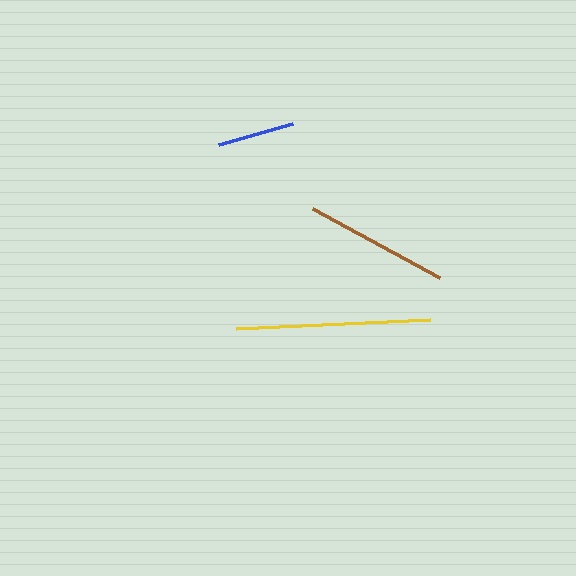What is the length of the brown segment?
The brown segment is approximately 145 pixels long.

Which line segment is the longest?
The yellow line is the longest at approximately 194 pixels.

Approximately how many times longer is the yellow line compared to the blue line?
The yellow line is approximately 2.5 times the length of the blue line.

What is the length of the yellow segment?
The yellow segment is approximately 194 pixels long.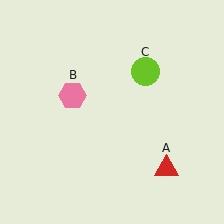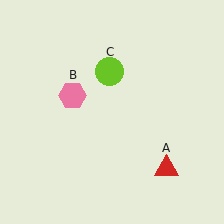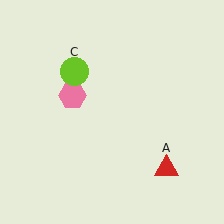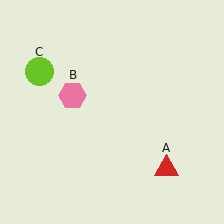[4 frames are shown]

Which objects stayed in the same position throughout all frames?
Red triangle (object A) and pink hexagon (object B) remained stationary.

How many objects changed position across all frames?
1 object changed position: lime circle (object C).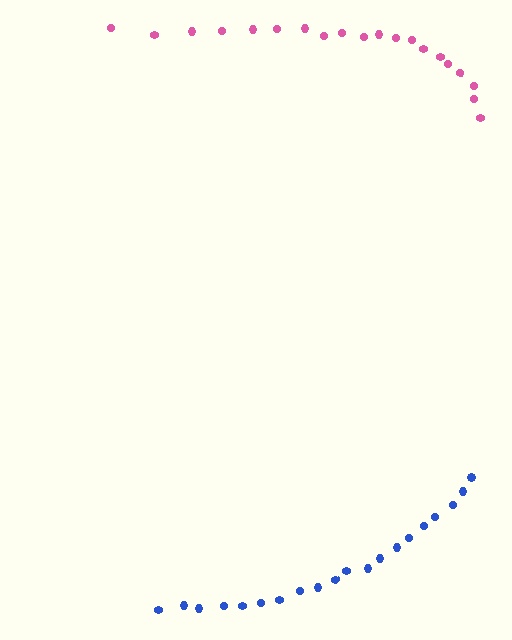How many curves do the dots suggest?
There are 2 distinct paths.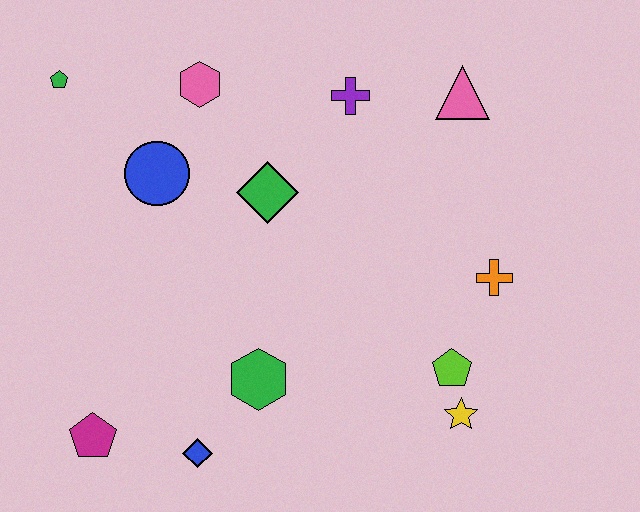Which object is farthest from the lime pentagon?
The green pentagon is farthest from the lime pentagon.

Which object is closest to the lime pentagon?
The yellow star is closest to the lime pentagon.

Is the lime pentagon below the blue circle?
Yes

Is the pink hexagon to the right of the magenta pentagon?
Yes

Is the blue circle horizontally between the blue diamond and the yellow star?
No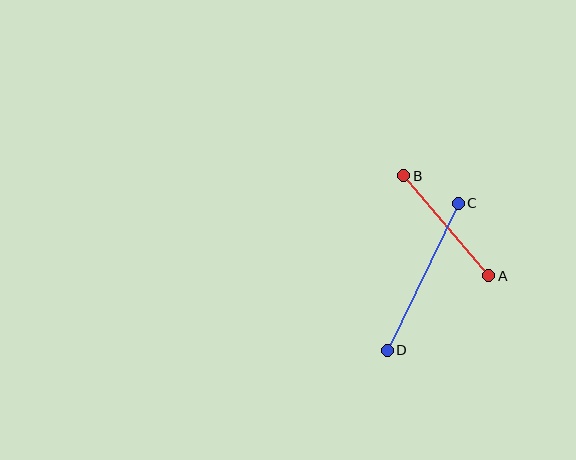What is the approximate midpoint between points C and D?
The midpoint is at approximately (423, 277) pixels.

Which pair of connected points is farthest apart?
Points C and D are farthest apart.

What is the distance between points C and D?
The distance is approximately 163 pixels.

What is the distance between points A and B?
The distance is approximately 131 pixels.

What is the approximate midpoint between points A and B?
The midpoint is at approximately (446, 226) pixels.